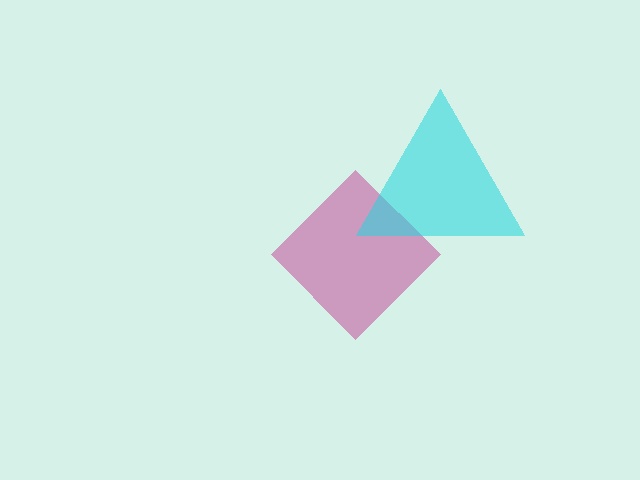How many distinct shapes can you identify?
There are 2 distinct shapes: a magenta diamond, a cyan triangle.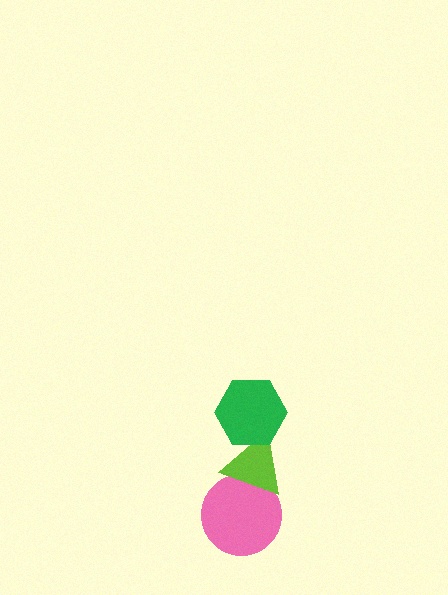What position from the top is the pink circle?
The pink circle is 3rd from the top.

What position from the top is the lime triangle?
The lime triangle is 2nd from the top.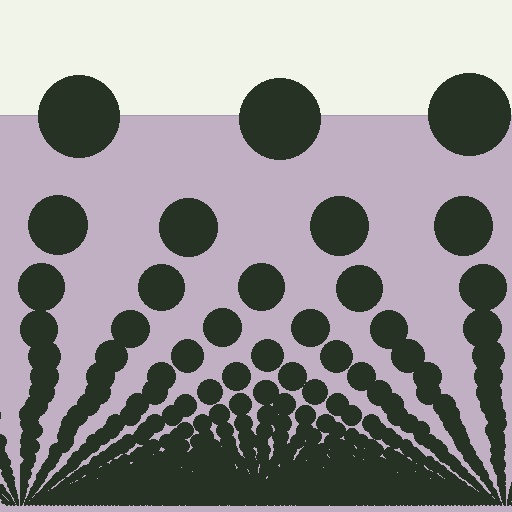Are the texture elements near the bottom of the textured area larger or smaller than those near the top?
Smaller. The gradient is inverted — elements near the bottom are smaller and denser.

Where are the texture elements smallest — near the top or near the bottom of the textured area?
Near the bottom.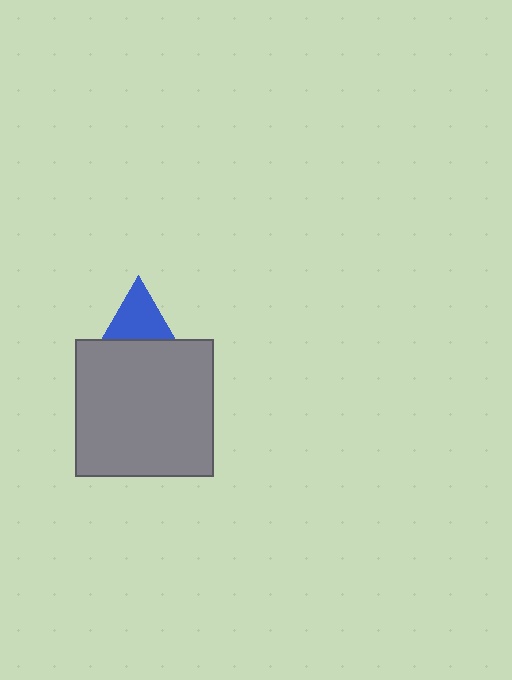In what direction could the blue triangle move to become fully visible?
The blue triangle could move up. That would shift it out from behind the gray square entirely.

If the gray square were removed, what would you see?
You would see the complete blue triangle.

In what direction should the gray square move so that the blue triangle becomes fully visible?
The gray square should move down. That is the shortest direction to clear the overlap and leave the blue triangle fully visible.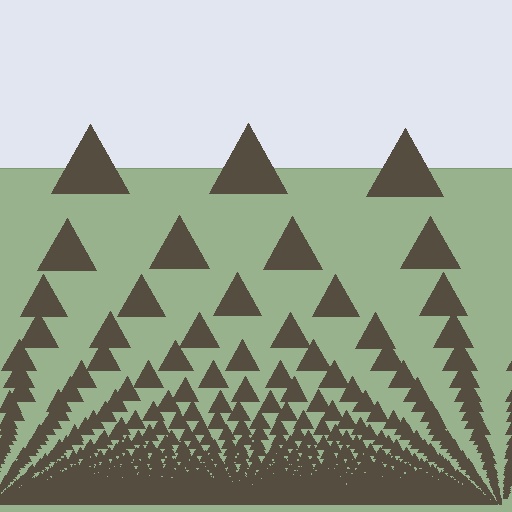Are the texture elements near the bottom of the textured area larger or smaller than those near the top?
Smaller. The gradient is inverted — elements near the bottom are smaller and denser.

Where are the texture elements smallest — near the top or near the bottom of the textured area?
Near the bottom.